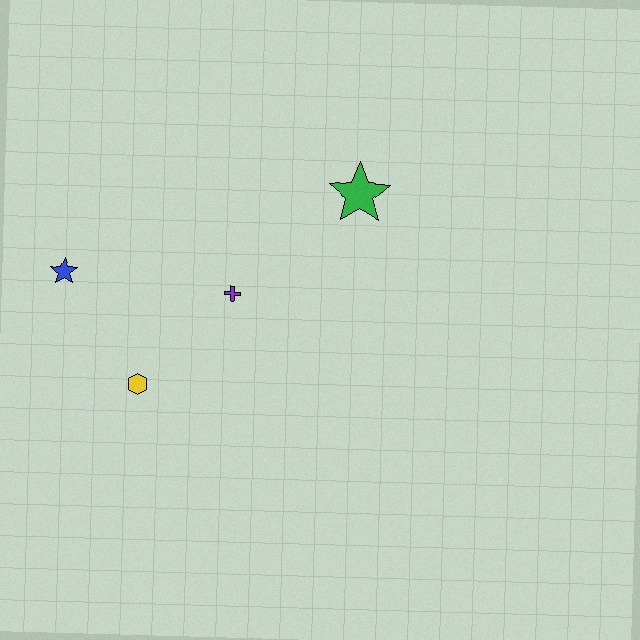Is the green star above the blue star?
Yes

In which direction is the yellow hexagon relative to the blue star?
The yellow hexagon is below the blue star.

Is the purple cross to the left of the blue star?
No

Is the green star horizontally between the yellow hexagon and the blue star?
No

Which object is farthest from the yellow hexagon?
The green star is farthest from the yellow hexagon.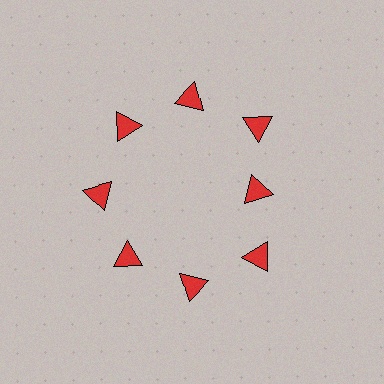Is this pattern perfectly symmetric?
No. The 8 red triangles are arranged in a ring, but one element near the 3 o'clock position is pulled inward toward the center, breaking the 8-fold rotational symmetry.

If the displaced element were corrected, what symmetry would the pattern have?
It would have 8-fold rotational symmetry — the pattern would map onto itself every 45 degrees.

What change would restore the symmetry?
The symmetry would be restored by moving it outward, back onto the ring so that all 8 triangles sit at equal angles and equal distance from the center.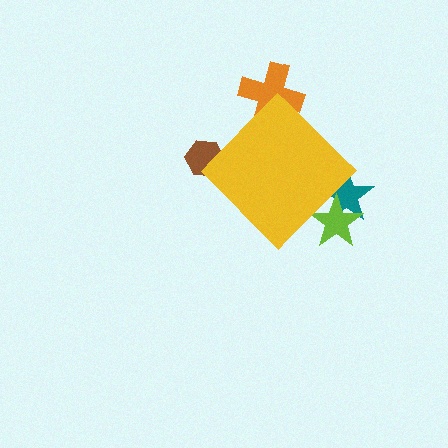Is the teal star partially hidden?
Yes, the teal star is partially hidden behind the yellow diamond.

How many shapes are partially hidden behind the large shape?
4 shapes are partially hidden.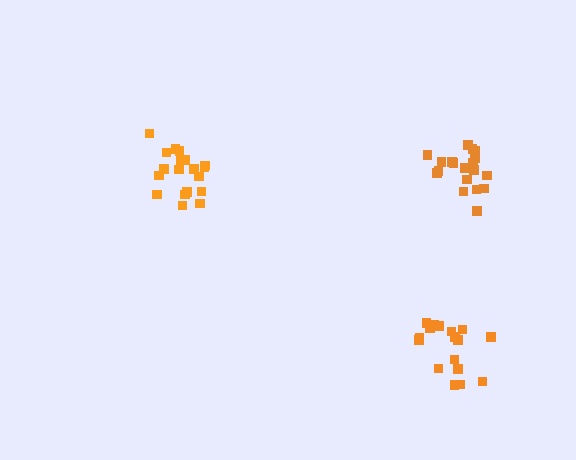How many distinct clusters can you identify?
There are 3 distinct clusters.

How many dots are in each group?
Group 1: 19 dots, Group 2: 19 dots, Group 3: 17 dots (55 total).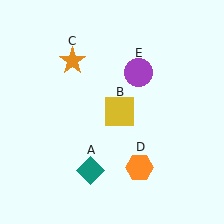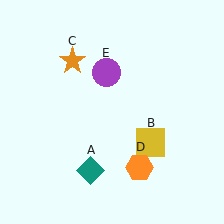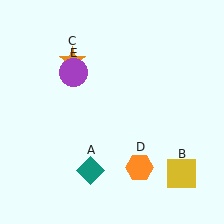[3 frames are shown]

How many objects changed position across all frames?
2 objects changed position: yellow square (object B), purple circle (object E).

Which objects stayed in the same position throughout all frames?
Teal diamond (object A) and orange star (object C) and orange hexagon (object D) remained stationary.